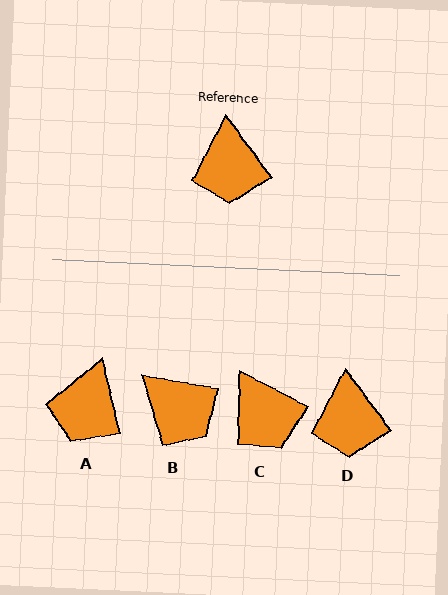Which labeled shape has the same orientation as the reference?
D.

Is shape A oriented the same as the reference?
No, it is off by about 24 degrees.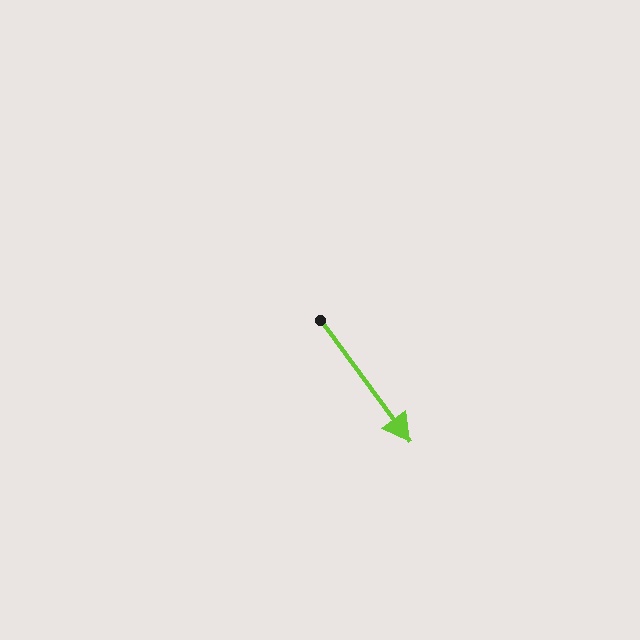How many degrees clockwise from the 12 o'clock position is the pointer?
Approximately 144 degrees.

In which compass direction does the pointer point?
Southeast.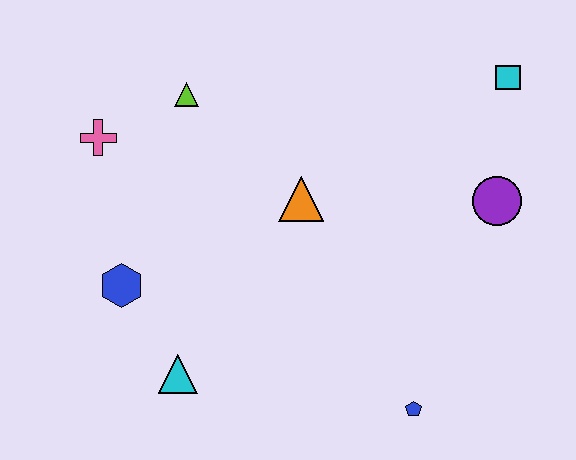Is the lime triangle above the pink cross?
Yes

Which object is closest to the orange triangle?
The lime triangle is closest to the orange triangle.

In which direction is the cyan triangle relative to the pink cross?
The cyan triangle is below the pink cross.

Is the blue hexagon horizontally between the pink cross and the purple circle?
Yes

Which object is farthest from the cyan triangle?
The cyan square is farthest from the cyan triangle.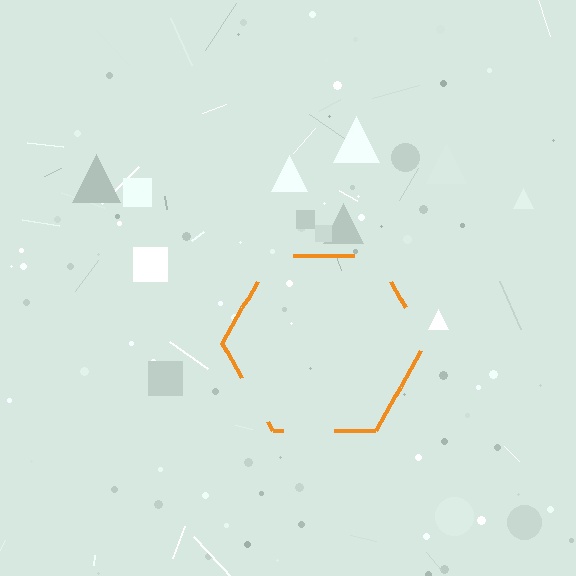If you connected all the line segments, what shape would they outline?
They would outline a hexagon.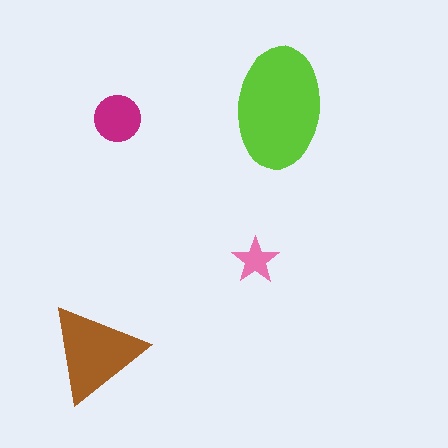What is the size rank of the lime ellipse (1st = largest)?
1st.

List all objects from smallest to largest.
The pink star, the magenta circle, the brown triangle, the lime ellipse.